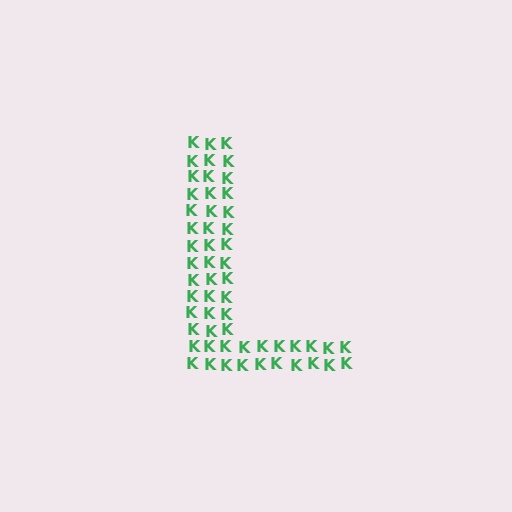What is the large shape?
The large shape is the letter L.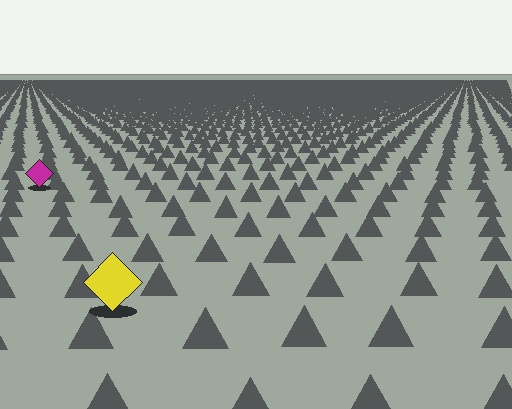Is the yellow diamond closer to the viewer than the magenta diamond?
Yes. The yellow diamond is closer — you can tell from the texture gradient: the ground texture is coarser near it.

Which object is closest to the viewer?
The yellow diamond is closest. The texture marks near it are larger and more spread out.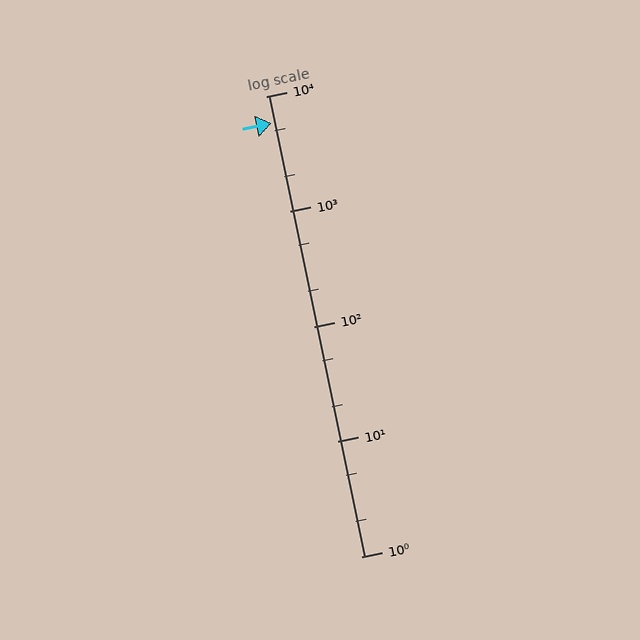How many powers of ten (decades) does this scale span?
The scale spans 4 decades, from 1 to 10000.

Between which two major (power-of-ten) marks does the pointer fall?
The pointer is between 1000 and 10000.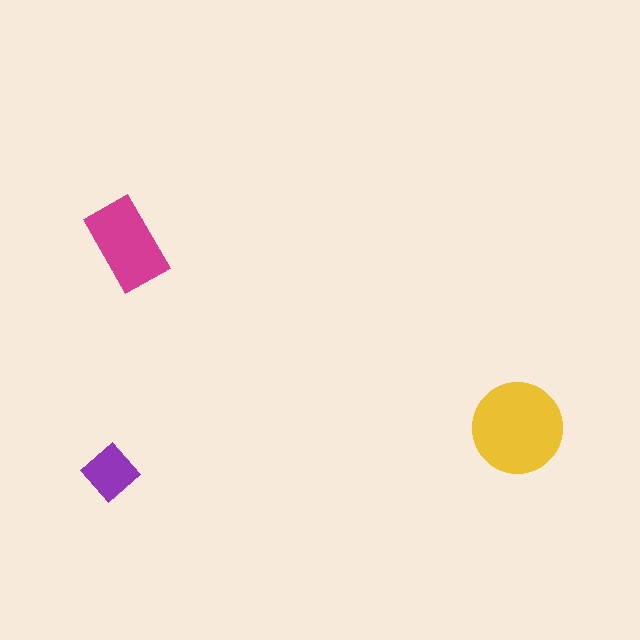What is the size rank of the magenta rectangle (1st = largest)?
2nd.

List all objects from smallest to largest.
The purple diamond, the magenta rectangle, the yellow circle.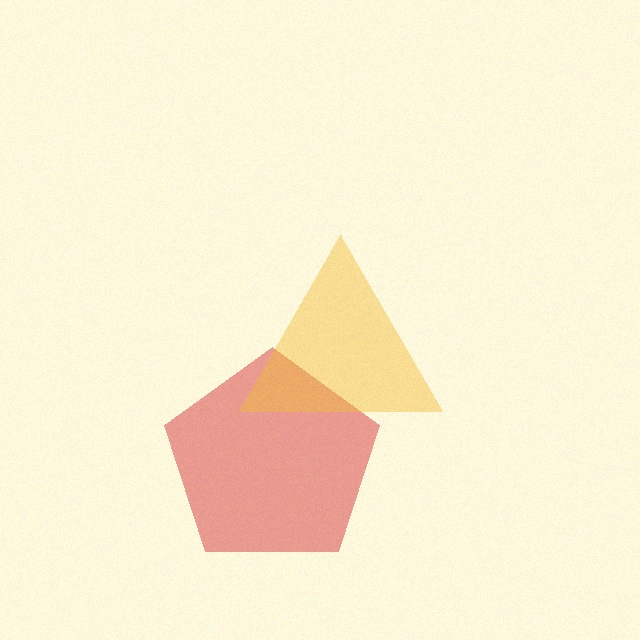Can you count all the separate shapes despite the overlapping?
Yes, there are 2 separate shapes.